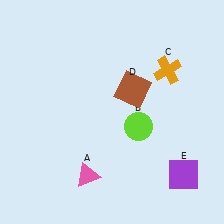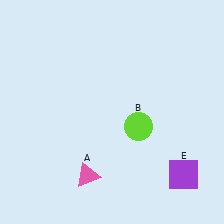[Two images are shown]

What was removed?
The orange cross (C), the brown square (D) were removed in Image 2.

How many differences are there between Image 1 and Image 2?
There are 2 differences between the two images.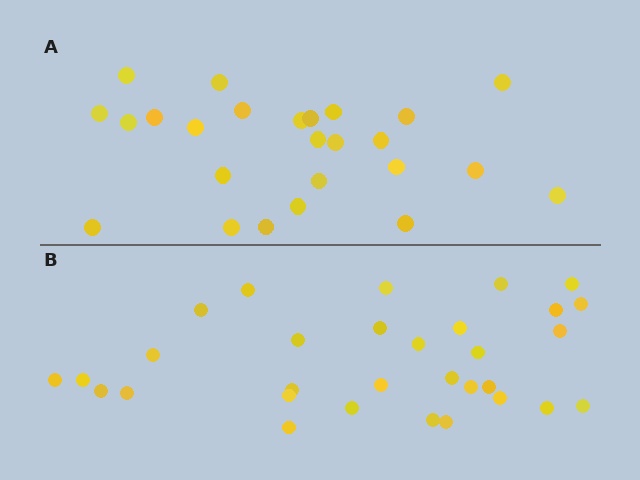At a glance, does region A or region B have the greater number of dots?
Region B (the bottom region) has more dots.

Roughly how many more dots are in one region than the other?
Region B has about 6 more dots than region A.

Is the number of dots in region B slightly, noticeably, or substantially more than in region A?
Region B has only slightly more — the two regions are fairly close. The ratio is roughly 1.2 to 1.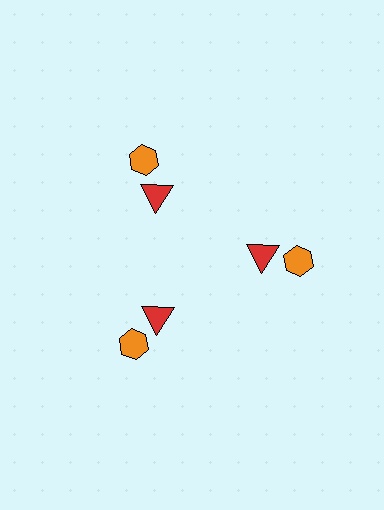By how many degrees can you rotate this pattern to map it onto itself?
The pattern maps onto itself every 120 degrees of rotation.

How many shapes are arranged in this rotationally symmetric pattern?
There are 6 shapes, arranged in 3 groups of 2.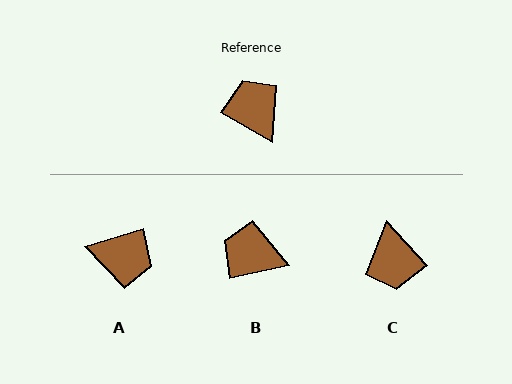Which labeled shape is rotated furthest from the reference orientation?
C, about 162 degrees away.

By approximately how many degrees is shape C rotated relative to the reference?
Approximately 162 degrees counter-clockwise.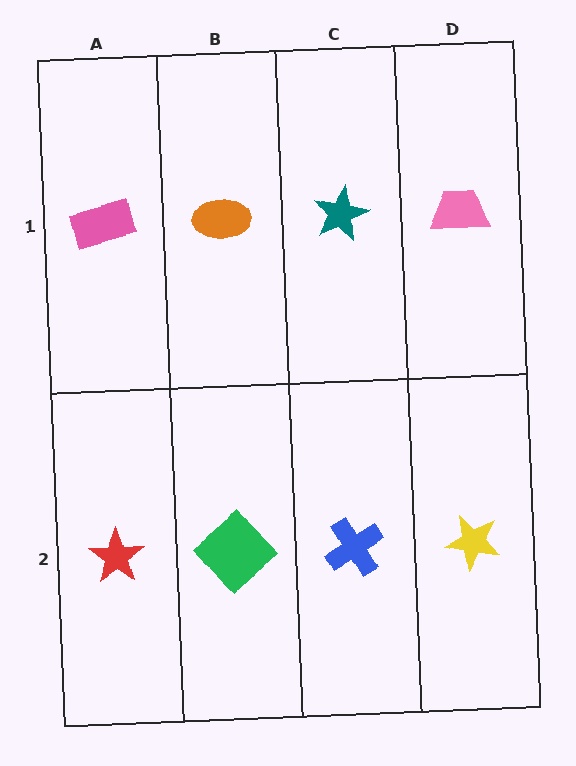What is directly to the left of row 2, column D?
A blue cross.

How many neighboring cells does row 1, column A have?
2.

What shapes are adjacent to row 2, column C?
A teal star (row 1, column C), a green diamond (row 2, column B), a yellow star (row 2, column D).